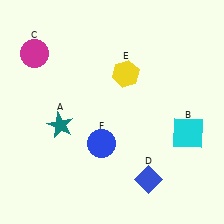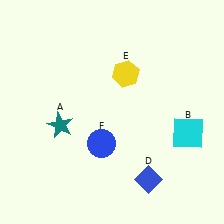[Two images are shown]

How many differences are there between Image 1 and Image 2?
There is 1 difference between the two images.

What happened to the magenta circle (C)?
The magenta circle (C) was removed in Image 2. It was in the top-left area of Image 1.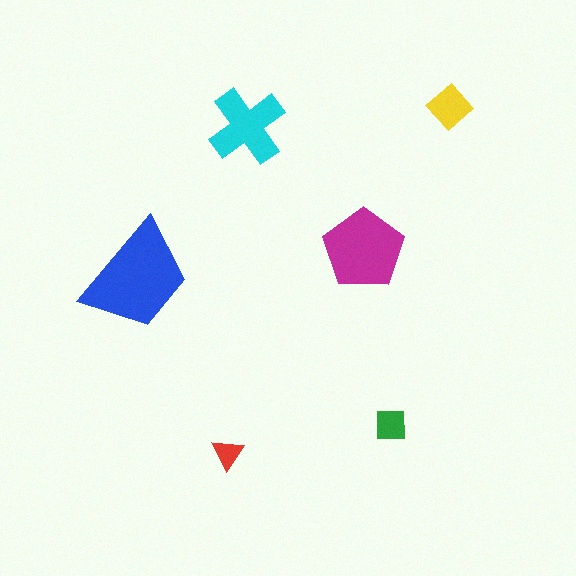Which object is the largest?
The blue trapezoid.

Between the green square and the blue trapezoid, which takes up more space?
The blue trapezoid.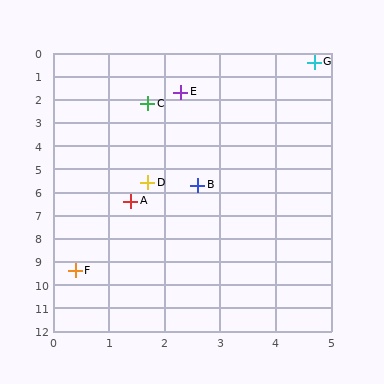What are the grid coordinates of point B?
Point B is at approximately (2.6, 5.7).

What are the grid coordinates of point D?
Point D is at approximately (1.7, 5.6).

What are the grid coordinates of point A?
Point A is at approximately (1.4, 6.4).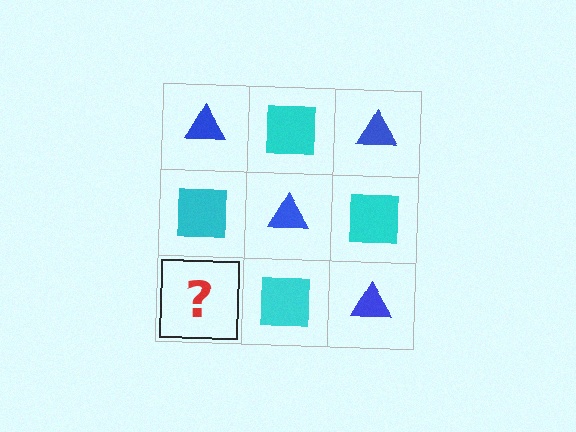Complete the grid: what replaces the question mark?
The question mark should be replaced with a blue triangle.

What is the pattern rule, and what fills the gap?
The rule is that it alternates blue triangle and cyan square in a checkerboard pattern. The gap should be filled with a blue triangle.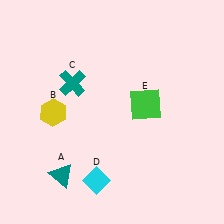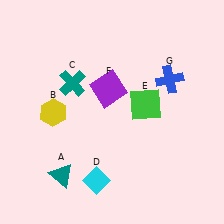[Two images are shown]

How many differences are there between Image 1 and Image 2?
There are 2 differences between the two images.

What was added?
A purple square (F), a blue cross (G) were added in Image 2.